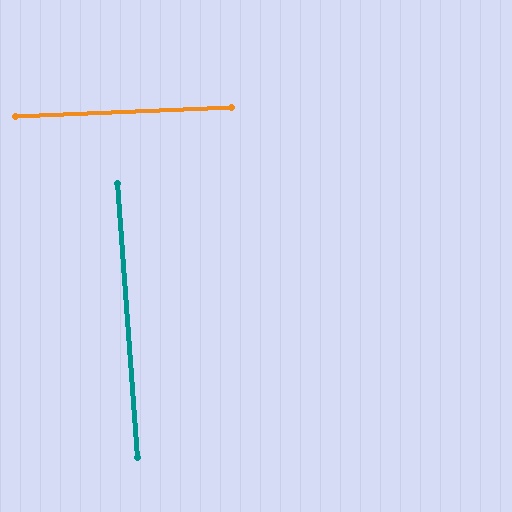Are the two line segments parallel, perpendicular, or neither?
Perpendicular — they meet at approximately 88°.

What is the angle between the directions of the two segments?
Approximately 88 degrees.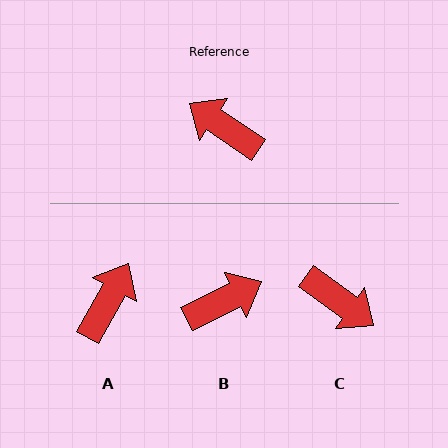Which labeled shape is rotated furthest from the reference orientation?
C, about 178 degrees away.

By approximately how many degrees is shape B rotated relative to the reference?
Approximately 120 degrees clockwise.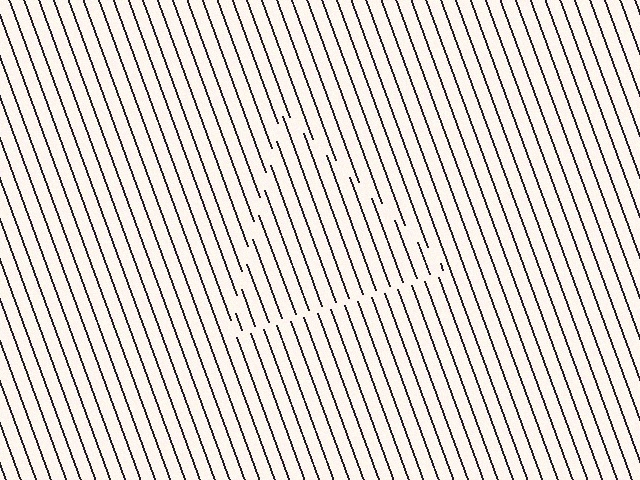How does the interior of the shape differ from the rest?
The interior of the shape contains the same grating, shifted by half a period — the contour is defined by the phase discontinuity where line-ends from the inner and outer gratings abut.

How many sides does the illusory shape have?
3 sides — the line-ends trace a triangle.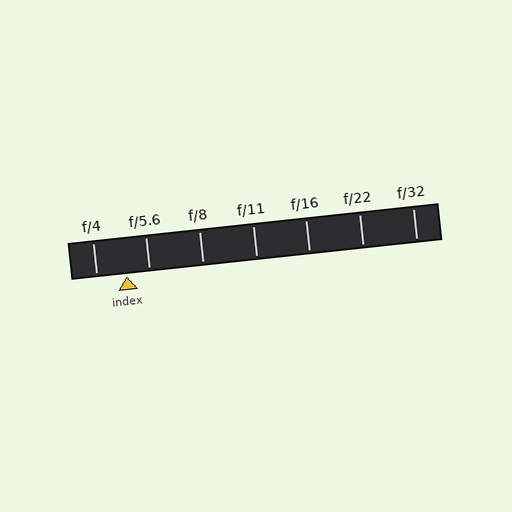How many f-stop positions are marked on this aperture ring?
There are 7 f-stop positions marked.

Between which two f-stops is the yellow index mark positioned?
The index mark is between f/4 and f/5.6.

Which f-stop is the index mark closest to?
The index mark is closest to f/5.6.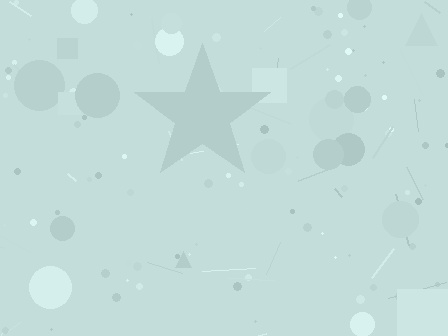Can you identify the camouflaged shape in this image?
The camouflaged shape is a star.